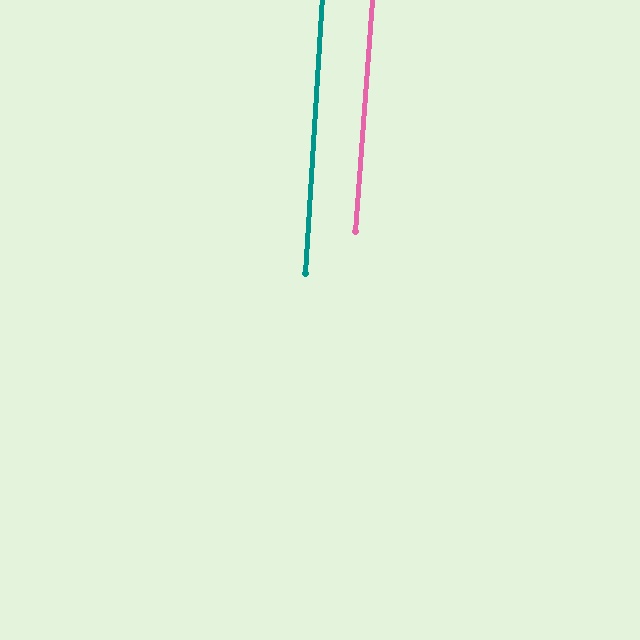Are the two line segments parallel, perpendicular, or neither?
Parallel — their directions differ by only 0.6°.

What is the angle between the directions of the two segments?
Approximately 1 degree.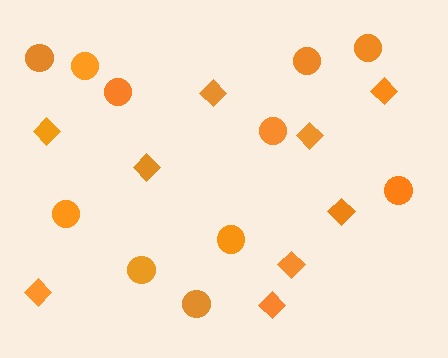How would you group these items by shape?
There are 2 groups: one group of circles (11) and one group of diamonds (9).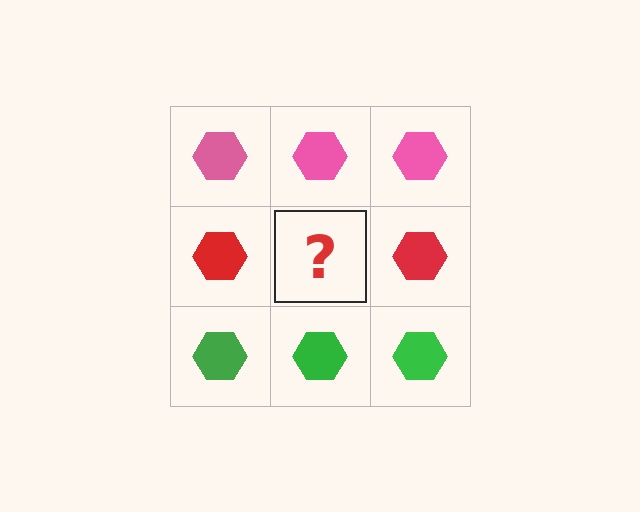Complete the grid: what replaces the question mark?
The question mark should be replaced with a red hexagon.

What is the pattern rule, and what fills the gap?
The rule is that each row has a consistent color. The gap should be filled with a red hexagon.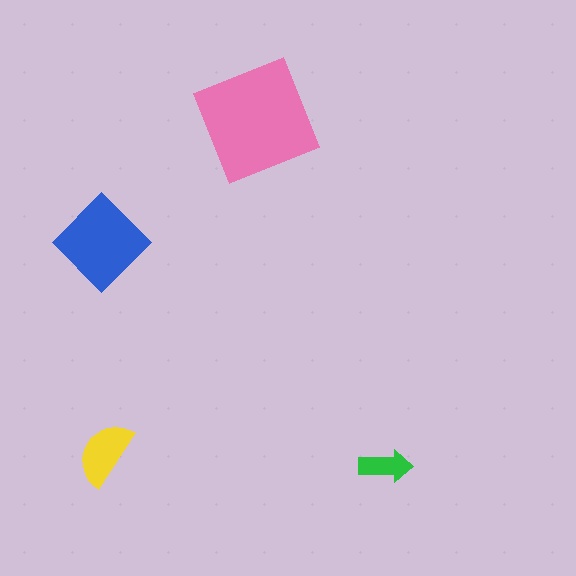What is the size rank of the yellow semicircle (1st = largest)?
3rd.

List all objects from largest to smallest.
The pink square, the blue diamond, the yellow semicircle, the green arrow.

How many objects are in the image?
There are 4 objects in the image.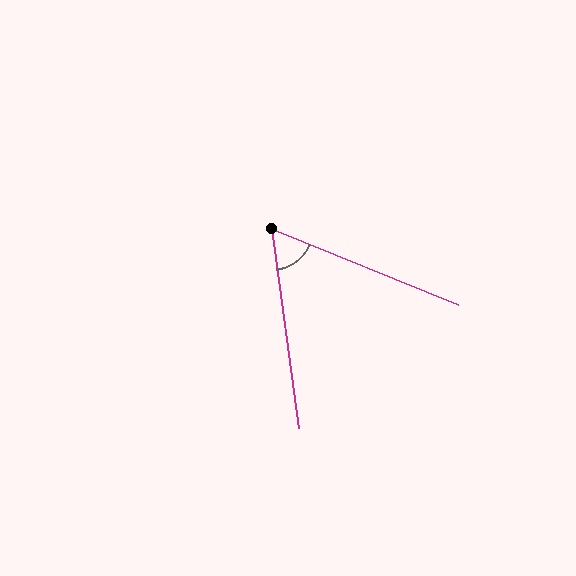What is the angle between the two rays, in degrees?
Approximately 60 degrees.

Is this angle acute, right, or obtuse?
It is acute.